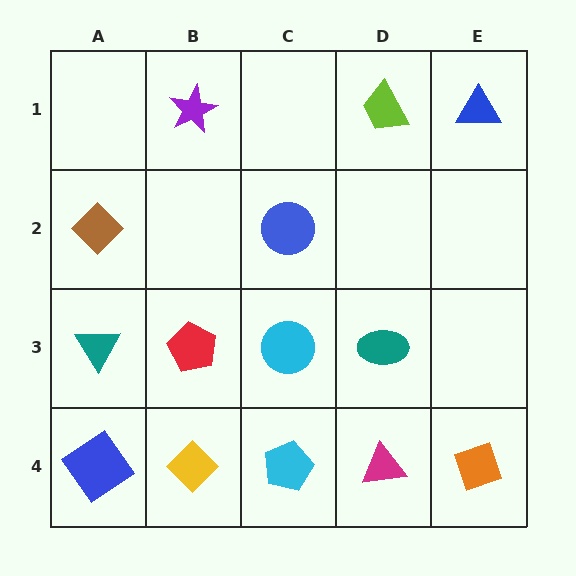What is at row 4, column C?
A cyan pentagon.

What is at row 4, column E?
An orange diamond.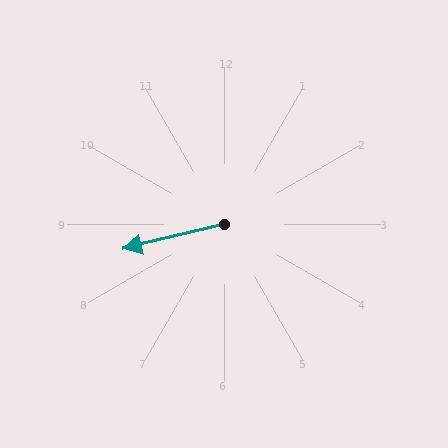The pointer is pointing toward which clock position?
Roughly 9 o'clock.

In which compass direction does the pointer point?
West.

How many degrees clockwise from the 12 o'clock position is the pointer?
Approximately 256 degrees.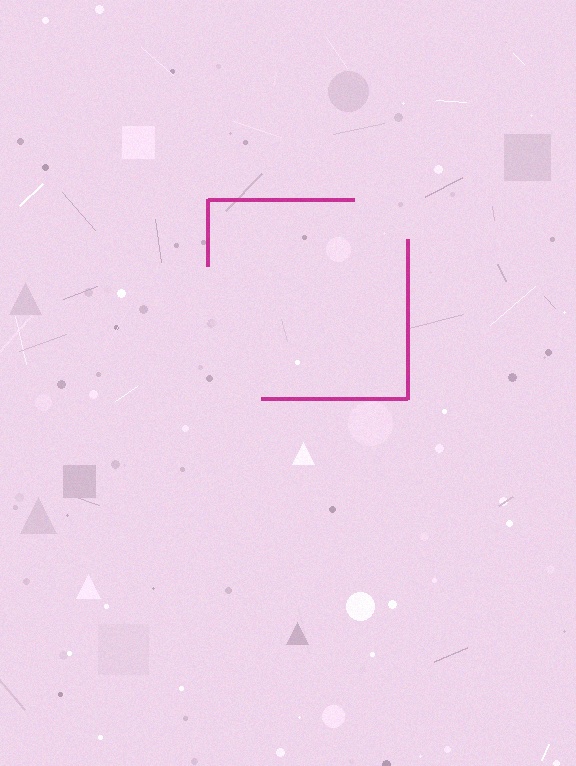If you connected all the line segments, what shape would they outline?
They would outline a square.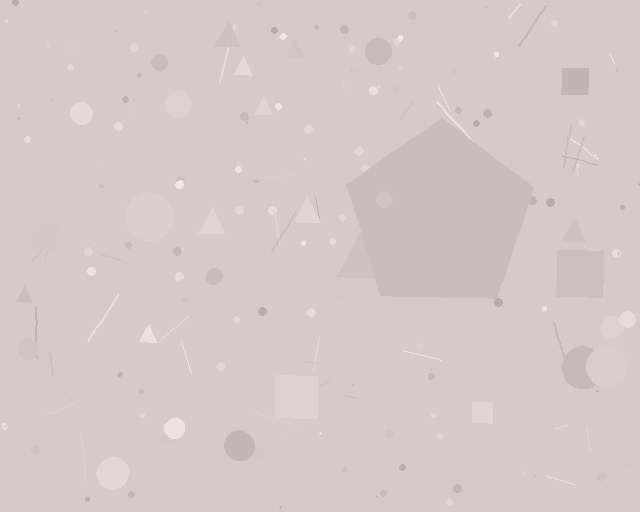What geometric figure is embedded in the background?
A pentagon is embedded in the background.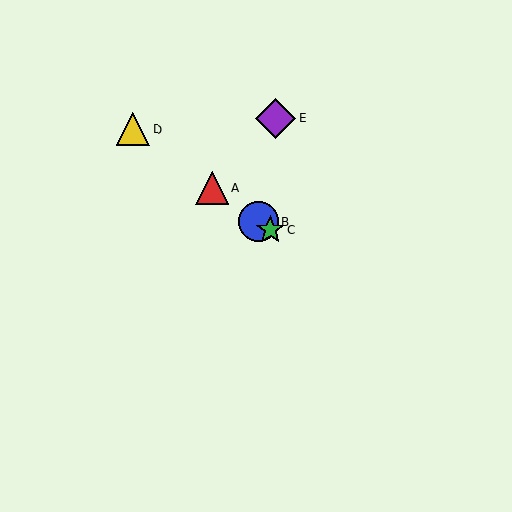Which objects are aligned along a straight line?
Objects A, B, C, D are aligned along a straight line.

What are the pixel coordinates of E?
Object E is at (276, 118).